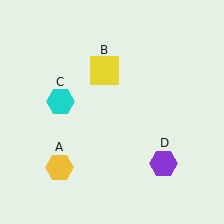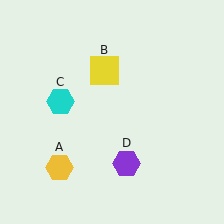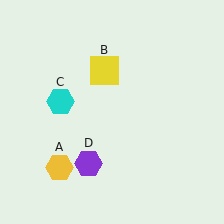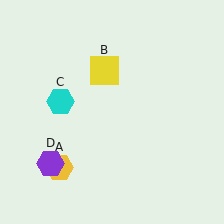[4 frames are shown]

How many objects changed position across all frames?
1 object changed position: purple hexagon (object D).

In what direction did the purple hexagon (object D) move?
The purple hexagon (object D) moved left.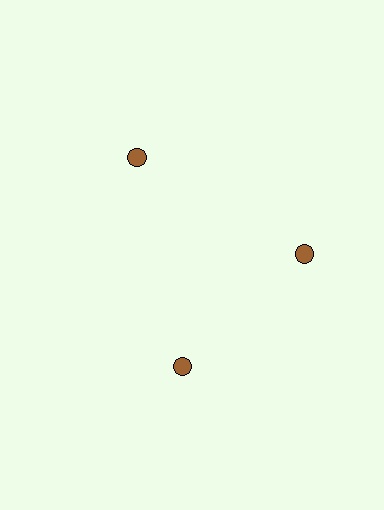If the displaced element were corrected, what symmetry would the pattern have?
It would have 3-fold rotational symmetry — the pattern would map onto itself every 120 degrees.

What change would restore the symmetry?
The symmetry would be restored by rotating it back into even spacing with its neighbors so that all 3 circles sit at equal angles and equal distance from the center.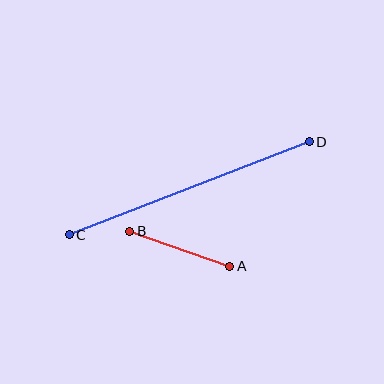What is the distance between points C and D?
The distance is approximately 258 pixels.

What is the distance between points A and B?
The distance is approximately 106 pixels.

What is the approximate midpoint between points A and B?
The midpoint is at approximately (180, 249) pixels.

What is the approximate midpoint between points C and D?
The midpoint is at approximately (189, 188) pixels.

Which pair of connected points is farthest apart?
Points C and D are farthest apart.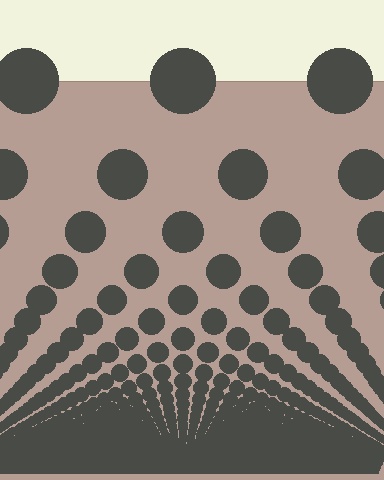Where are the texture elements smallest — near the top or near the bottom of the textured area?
Near the bottom.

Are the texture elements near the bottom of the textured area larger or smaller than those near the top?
Smaller. The gradient is inverted — elements near the bottom are smaller and denser.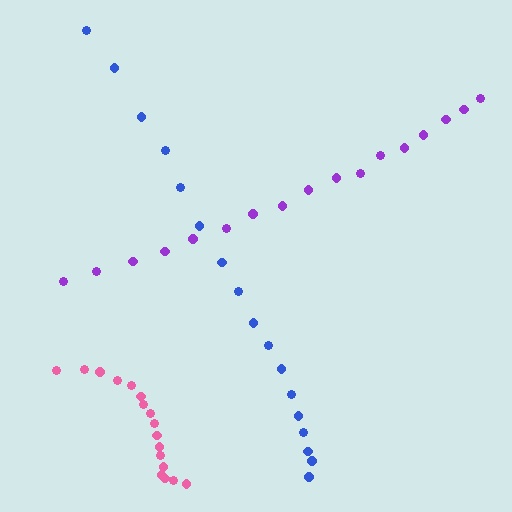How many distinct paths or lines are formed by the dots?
There are 3 distinct paths.